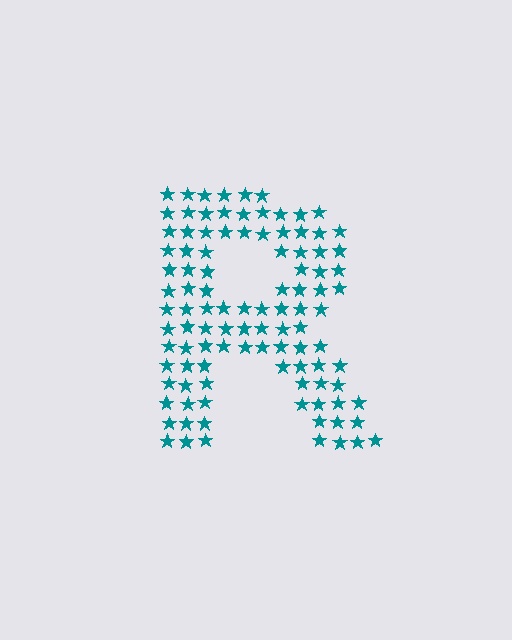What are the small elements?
The small elements are stars.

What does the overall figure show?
The overall figure shows the letter R.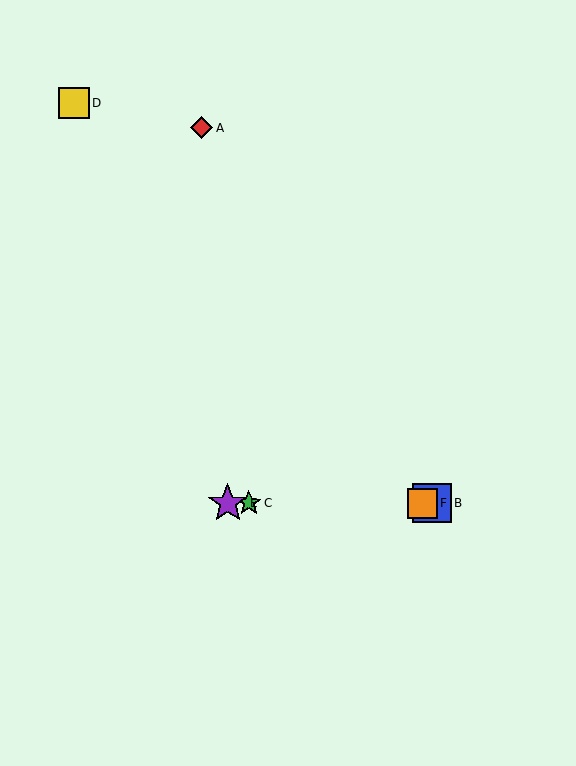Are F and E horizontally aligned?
Yes, both are at y≈503.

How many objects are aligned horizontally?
4 objects (B, C, E, F) are aligned horizontally.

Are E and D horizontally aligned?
No, E is at y≈503 and D is at y≈103.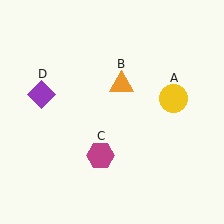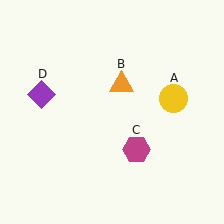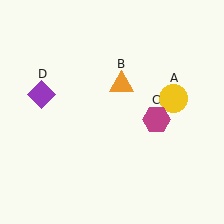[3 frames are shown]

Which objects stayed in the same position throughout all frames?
Yellow circle (object A) and orange triangle (object B) and purple diamond (object D) remained stationary.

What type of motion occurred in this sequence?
The magenta hexagon (object C) rotated counterclockwise around the center of the scene.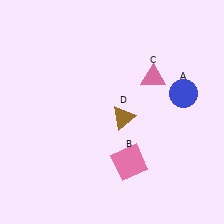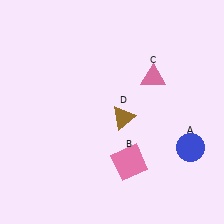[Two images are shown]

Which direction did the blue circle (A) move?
The blue circle (A) moved down.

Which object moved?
The blue circle (A) moved down.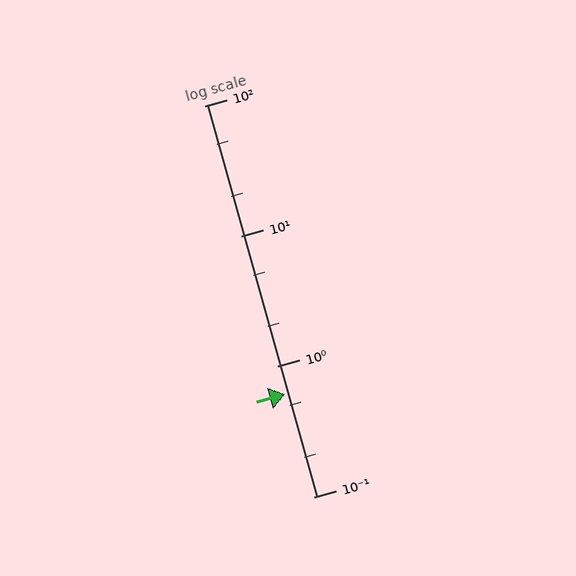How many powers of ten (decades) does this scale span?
The scale spans 3 decades, from 0.1 to 100.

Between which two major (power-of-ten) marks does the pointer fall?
The pointer is between 0.1 and 1.